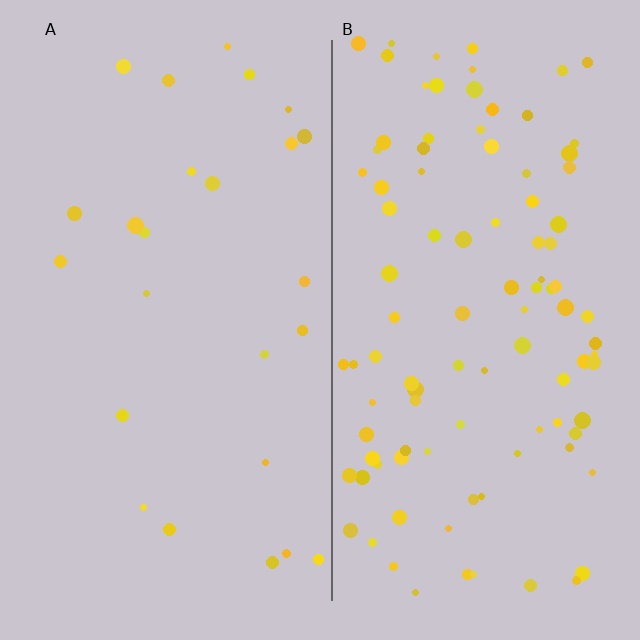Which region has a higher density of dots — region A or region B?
B (the right).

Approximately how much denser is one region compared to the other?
Approximately 4.0× — region B over region A.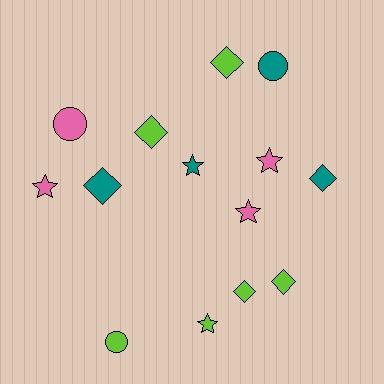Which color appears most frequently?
Lime, with 6 objects.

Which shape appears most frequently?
Diamond, with 6 objects.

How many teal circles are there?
There is 1 teal circle.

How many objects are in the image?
There are 14 objects.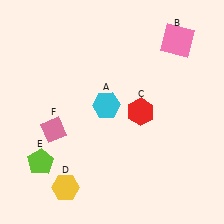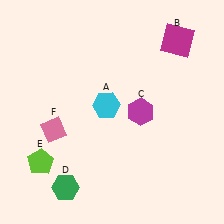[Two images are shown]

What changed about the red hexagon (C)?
In Image 1, C is red. In Image 2, it changed to magenta.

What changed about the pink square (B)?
In Image 1, B is pink. In Image 2, it changed to magenta.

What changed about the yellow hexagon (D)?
In Image 1, D is yellow. In Image 2, it changed to green.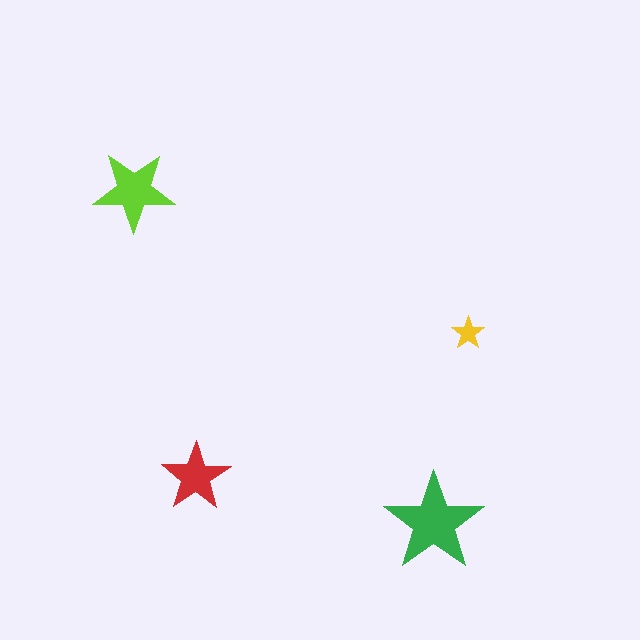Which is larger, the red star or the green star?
The green one.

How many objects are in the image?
There are 4 objects in the image.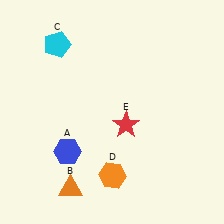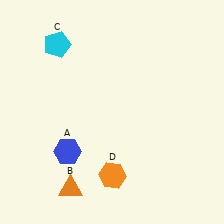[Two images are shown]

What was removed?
The red star (E) was removed in Image 2.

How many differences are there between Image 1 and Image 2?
There is 1 difference between the two images.